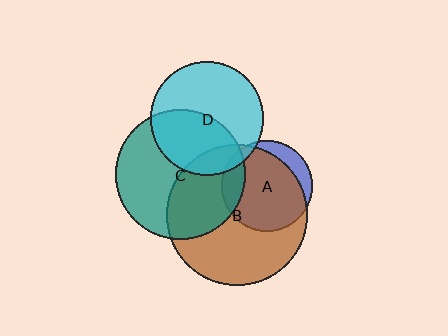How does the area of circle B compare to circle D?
Approximately 1.5 times.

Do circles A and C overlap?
Yes.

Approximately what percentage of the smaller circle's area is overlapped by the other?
Approximately 15%.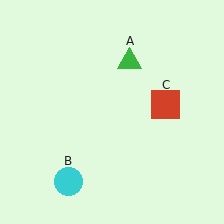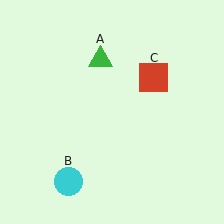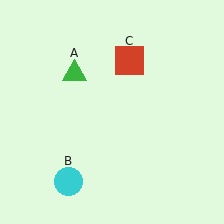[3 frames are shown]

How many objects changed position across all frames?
2 objects changed position: green triangle (object A), red square (object C).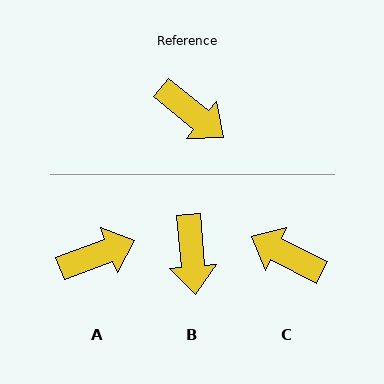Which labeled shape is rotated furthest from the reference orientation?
C, about 168 degrees away.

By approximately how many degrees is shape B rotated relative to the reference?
Approximately 46 degrees clockwise.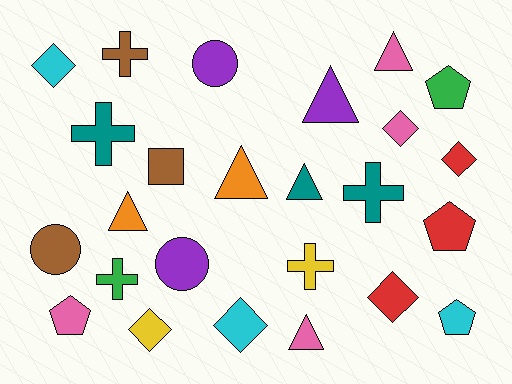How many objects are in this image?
There are 25 objects.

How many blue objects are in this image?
There are no blue objects.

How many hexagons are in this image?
There are no hexagons.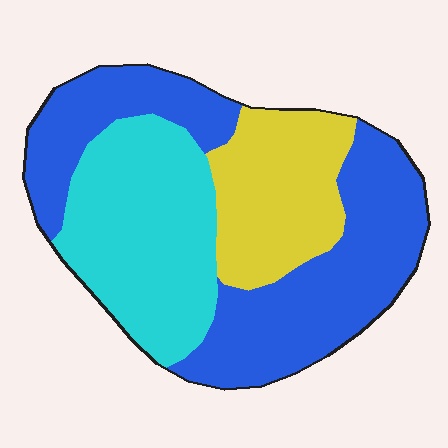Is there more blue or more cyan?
Blue.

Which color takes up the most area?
Blue, at roughly 45%.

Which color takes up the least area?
Yellow, at roughly 20%.